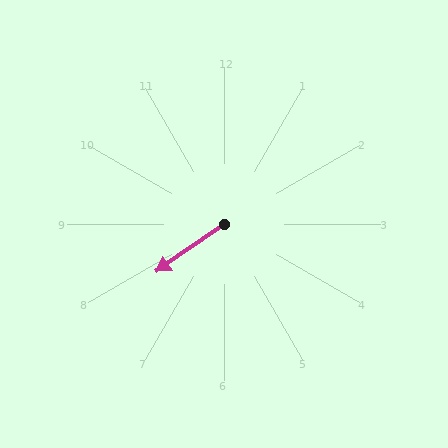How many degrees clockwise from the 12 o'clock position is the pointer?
Approximately 235 degrees.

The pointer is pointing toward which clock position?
Roughly 8 o'clock.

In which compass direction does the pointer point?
Southwest.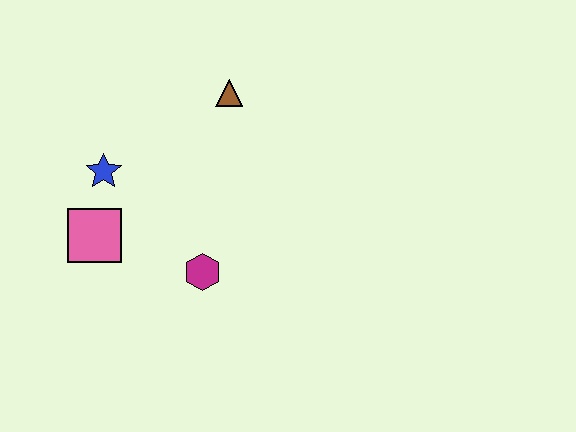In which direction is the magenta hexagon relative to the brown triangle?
The magenta hexagon is below the brown triangle.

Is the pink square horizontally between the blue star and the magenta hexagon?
No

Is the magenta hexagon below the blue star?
Yes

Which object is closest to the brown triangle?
The blue star is closest to the brown triangle.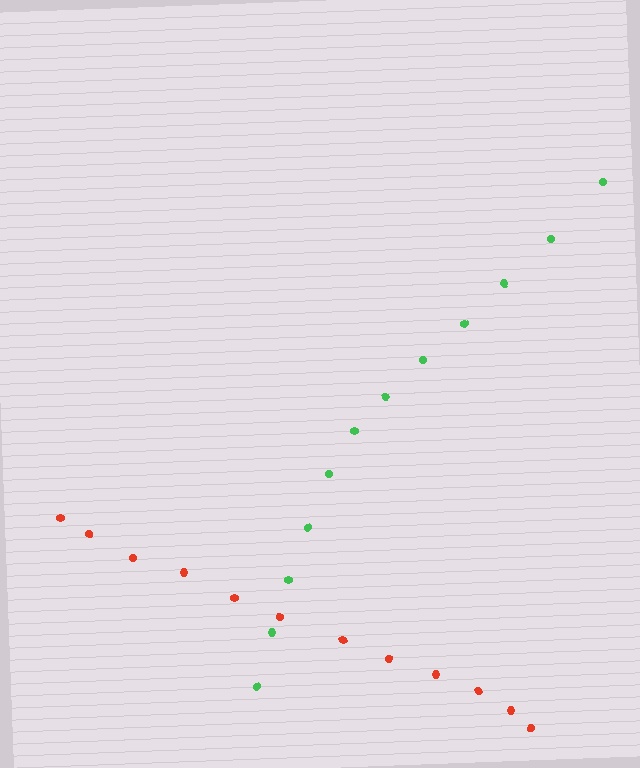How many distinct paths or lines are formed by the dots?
There are 2 distinct paths.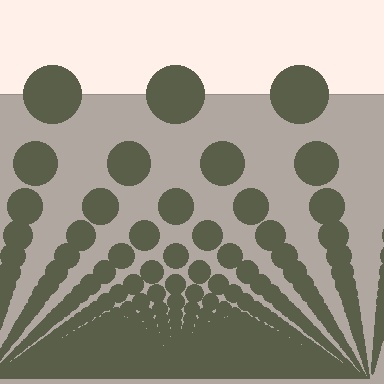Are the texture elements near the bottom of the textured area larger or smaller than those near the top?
Smaller. The gradient is inverted — elements near the bottom are smaller and denser.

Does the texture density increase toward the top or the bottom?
Density increases toward the bottom.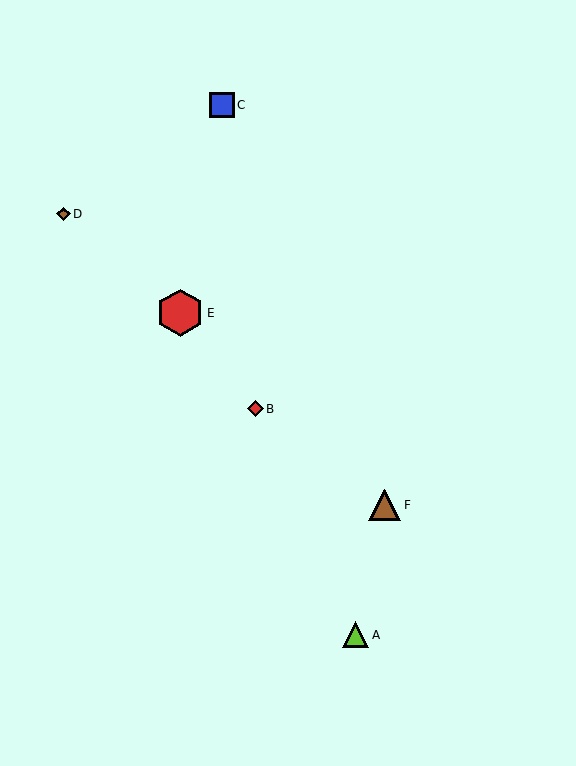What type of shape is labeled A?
Shape A is a lime triangle.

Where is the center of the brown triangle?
The center of the brown triangle is at (385, 505).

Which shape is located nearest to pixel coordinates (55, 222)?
The brown diamond (labeled D) at (64, 214) is nearest to that location.